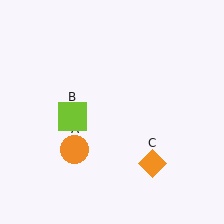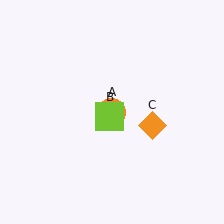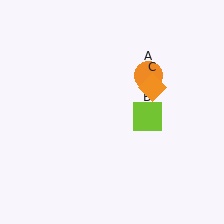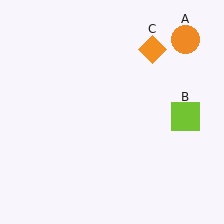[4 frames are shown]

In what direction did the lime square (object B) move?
The lime square (object B) moved right.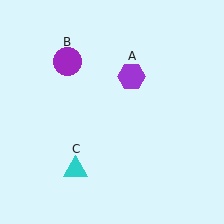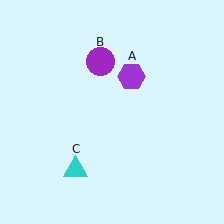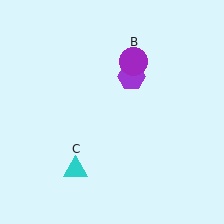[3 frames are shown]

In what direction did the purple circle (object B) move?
The purple circle (object B) moved right.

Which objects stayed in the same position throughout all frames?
Purple hexagon (object A) and cyan triangle (object C) remained stationary.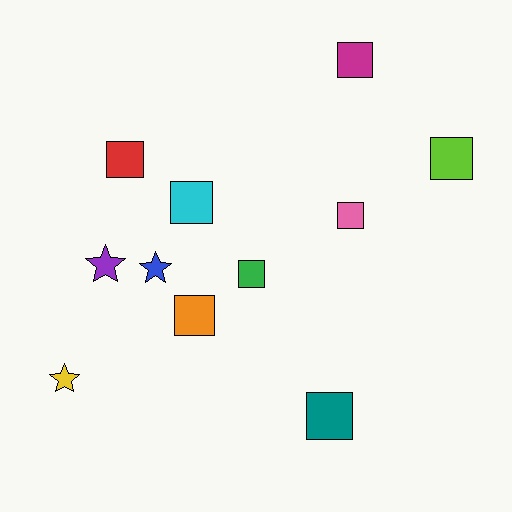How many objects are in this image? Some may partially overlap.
There are 11 objects.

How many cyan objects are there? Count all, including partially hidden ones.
There is 1 cyan object.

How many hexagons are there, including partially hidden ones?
There are no hexagons.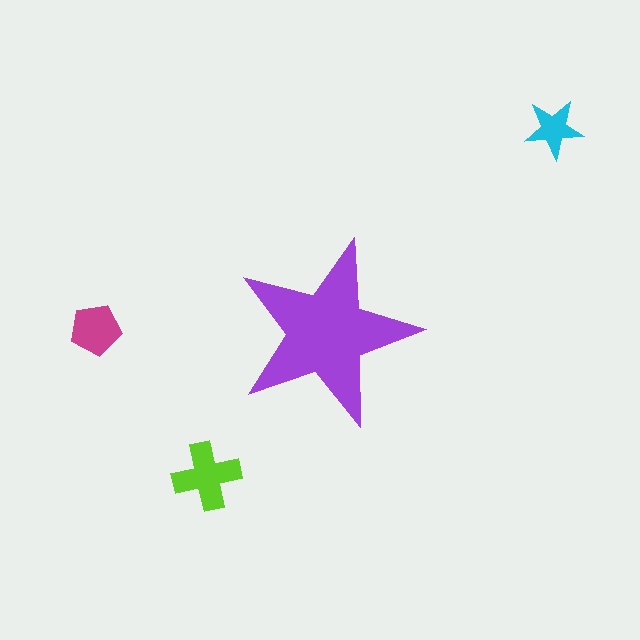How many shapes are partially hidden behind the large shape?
0 shapes are partially hidden.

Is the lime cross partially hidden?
No, the lime cross is fully visible.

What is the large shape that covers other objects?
A purple star.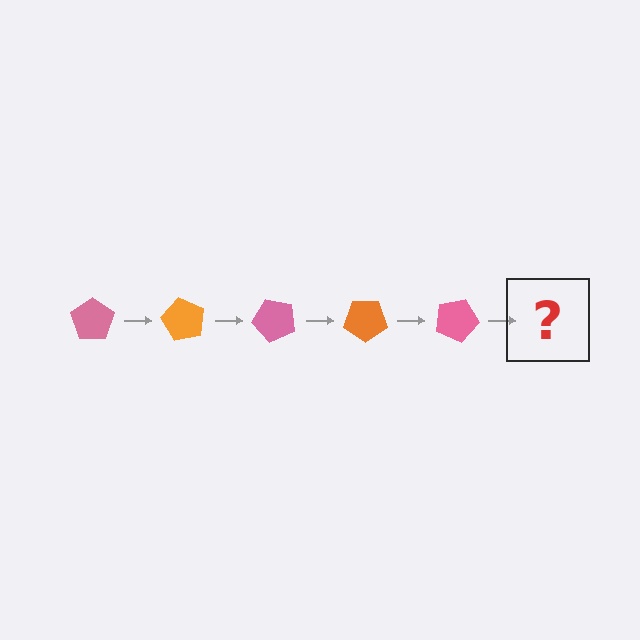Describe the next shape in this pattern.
It should be an orange pentagon, rotated 300 degrees from the start.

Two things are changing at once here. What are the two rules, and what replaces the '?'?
The two rules are that it rotates 60 degrees each step and the color cycles through pink and orange. The '?' should be an orange pentagon, rotated 300 degrees from the start.